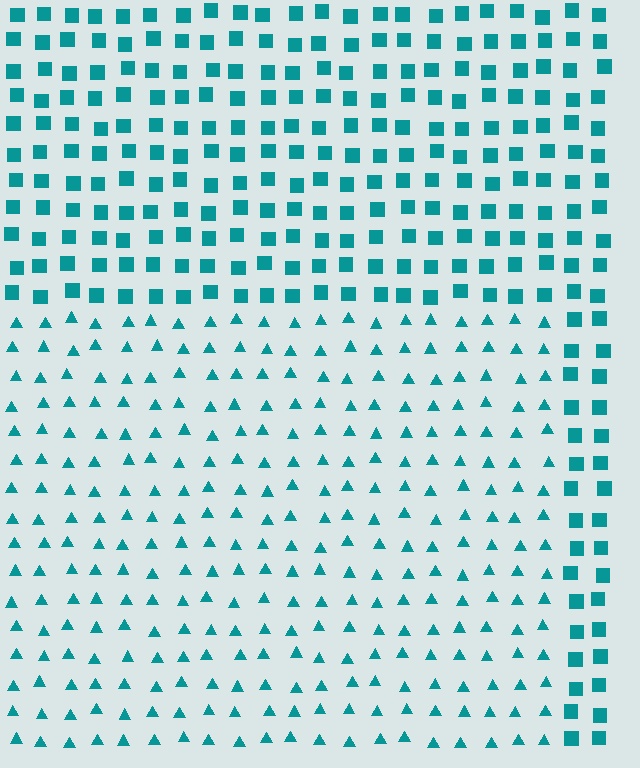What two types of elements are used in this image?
The image uses triangles inside the rectangle region and squares outside it.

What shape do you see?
I see a rectangle.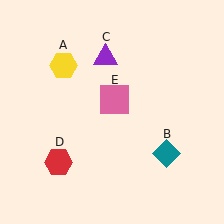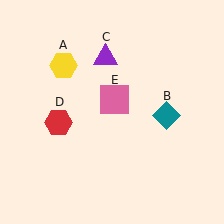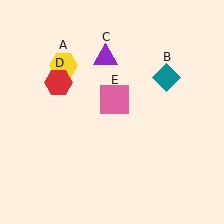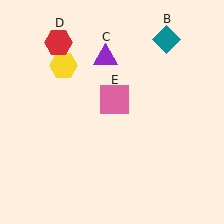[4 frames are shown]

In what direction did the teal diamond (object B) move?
The teal diamond (object B) moved up.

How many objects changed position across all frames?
2 objects changed position: teal diamond (object B), red hexagon (object D).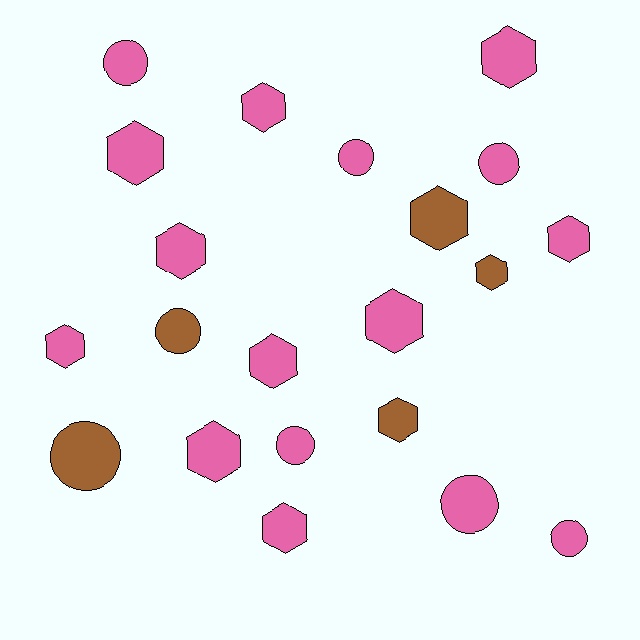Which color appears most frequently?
Pink, with 16 objects.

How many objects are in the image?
There are 21 objects.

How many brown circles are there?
There are 2 brown circles.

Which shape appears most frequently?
Hexagon, with 13 objects.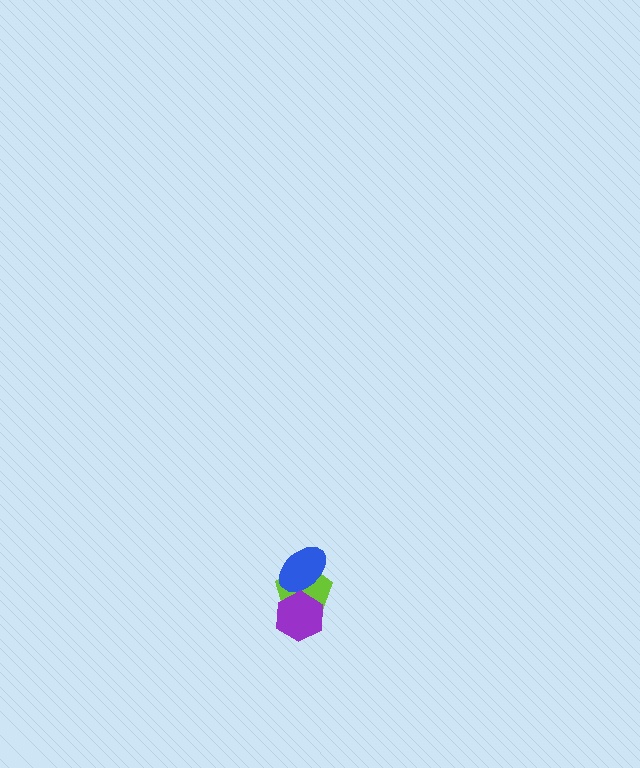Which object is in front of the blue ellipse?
The purple hexagon is in front of the blue ellipse.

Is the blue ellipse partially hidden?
Yes, it is partially covered by another shape.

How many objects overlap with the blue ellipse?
2 objects overlap with the blue ellipse.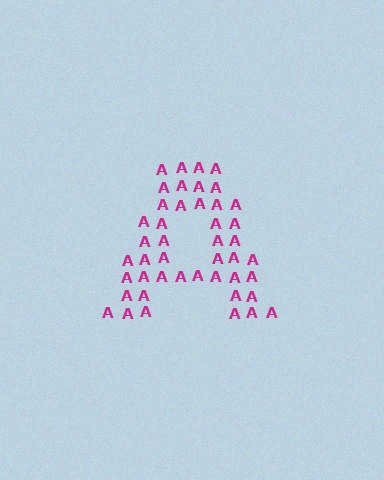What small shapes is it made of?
It is made of small letter A's.